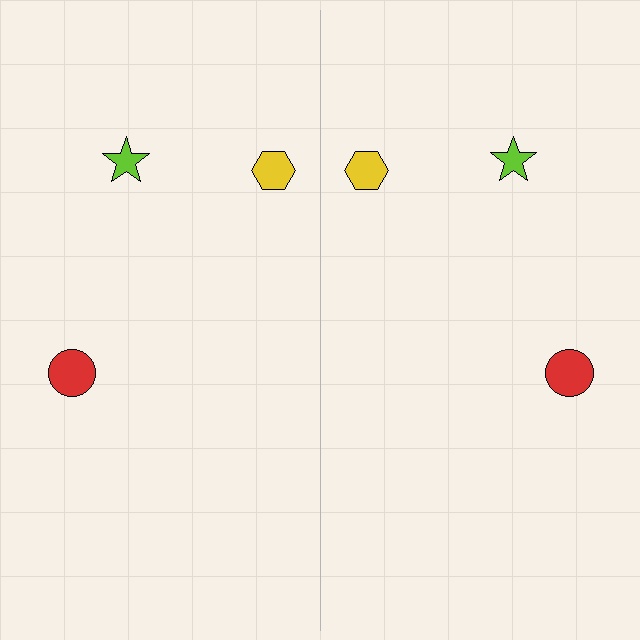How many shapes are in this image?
There are 6 shapes in this image.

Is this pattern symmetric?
Yes, this pattern has bilateral (reflection) symmetry.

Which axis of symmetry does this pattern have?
The pattern has a vertical axis of symmetry running through the center of the image.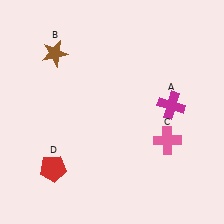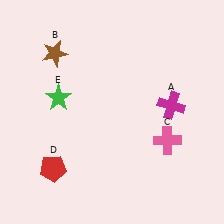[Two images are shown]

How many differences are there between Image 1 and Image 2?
There is 1 difference between the two images.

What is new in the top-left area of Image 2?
A green star (E) was added in the top-left area of Image 2.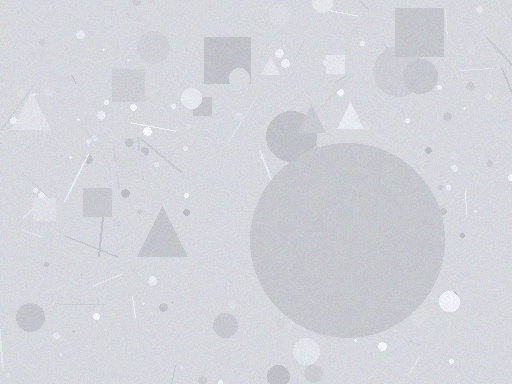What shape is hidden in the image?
A circle is hidden in the image.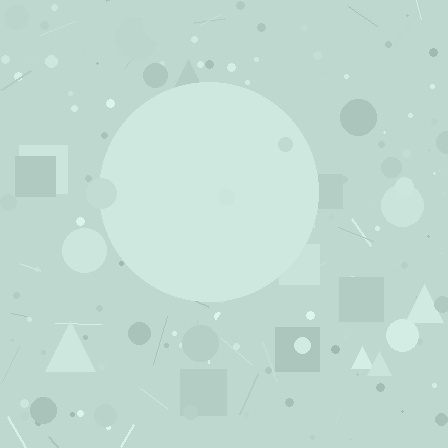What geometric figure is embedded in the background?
A circle is embedded in the background.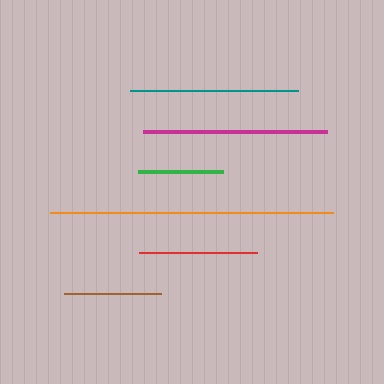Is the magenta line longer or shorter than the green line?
The magenta line is longer than the green line.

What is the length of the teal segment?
The teal segment is approximately 168 pixels long.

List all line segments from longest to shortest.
From longest to shortest: orange, magenta, teal, red, brown, green.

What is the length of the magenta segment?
The magenta segment is approximately 184 pixels long.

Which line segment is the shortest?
The green line is the shortest at approximately 84 pixels.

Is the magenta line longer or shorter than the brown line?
The magenta line is longer than the brown line.